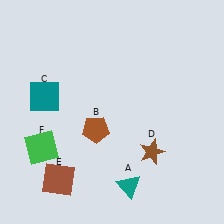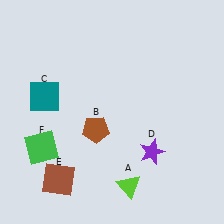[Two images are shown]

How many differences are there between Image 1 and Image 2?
There are 2 differences between the two images.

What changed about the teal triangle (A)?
In Image 1, A is teal. In Image 2, it changed to lime.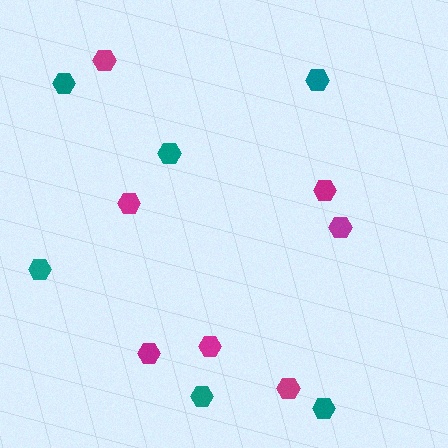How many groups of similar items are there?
There are 2 groups: one group of magenta hexagons (7) and one group of teal hexagons (6).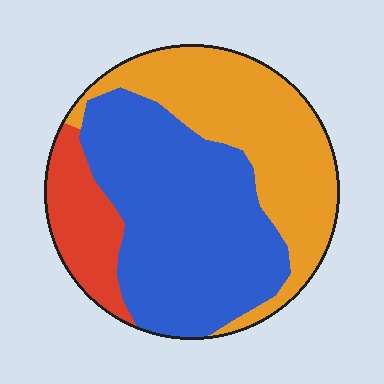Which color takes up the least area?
Red, at roughly 15%.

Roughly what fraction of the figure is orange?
Orange takes up about three eighths (3/8) of the figure.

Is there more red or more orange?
Orange.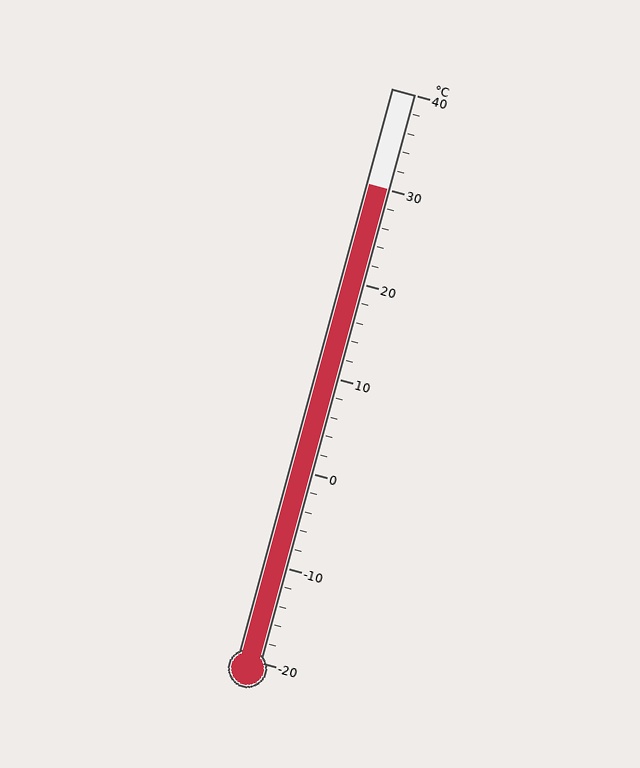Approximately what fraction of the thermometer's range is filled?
The thermometer is filled to approximately 85% of its range.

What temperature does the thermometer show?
The thermometer shows approximately 30°C.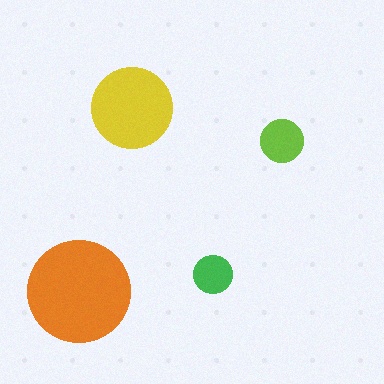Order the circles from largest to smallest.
the orange one, the yellow one, the lime one, the green one.